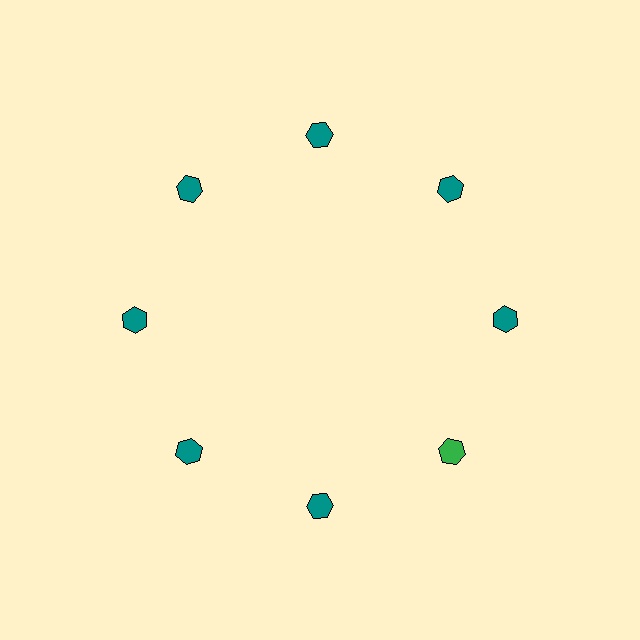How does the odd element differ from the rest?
It has a different color: green instead of teal.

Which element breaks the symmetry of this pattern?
The green hexagon at roughly the 4 o'clock position breaks the symmetry. All other shapes are teal hexagons.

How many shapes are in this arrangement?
There are 8 shapes arranged in a ring pattern.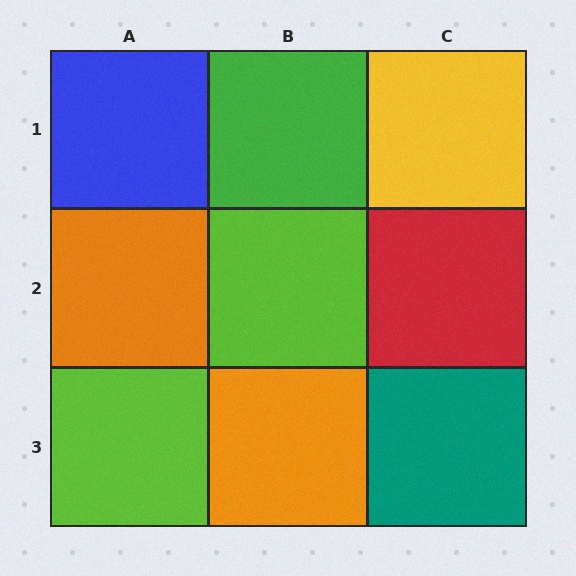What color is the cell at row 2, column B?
Lime.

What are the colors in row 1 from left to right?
Blue, green, yellow.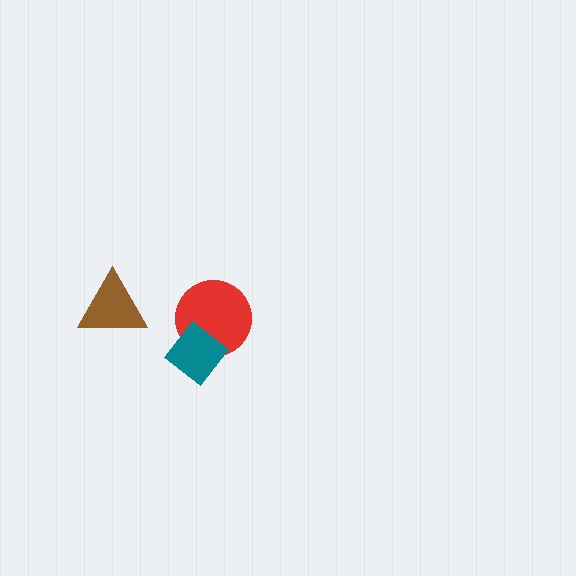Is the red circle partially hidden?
Yes, it is partially covered by another shape.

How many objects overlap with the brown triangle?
0 objects overlap with the brown triangle.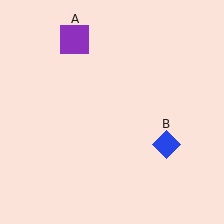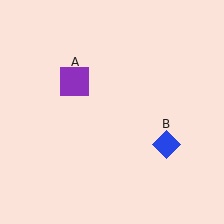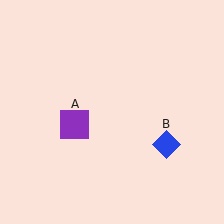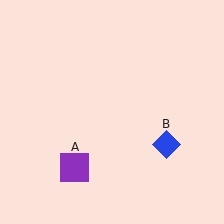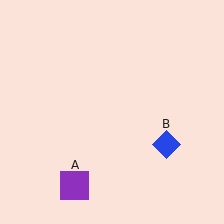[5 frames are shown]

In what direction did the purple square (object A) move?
The purple square (object A) moved down.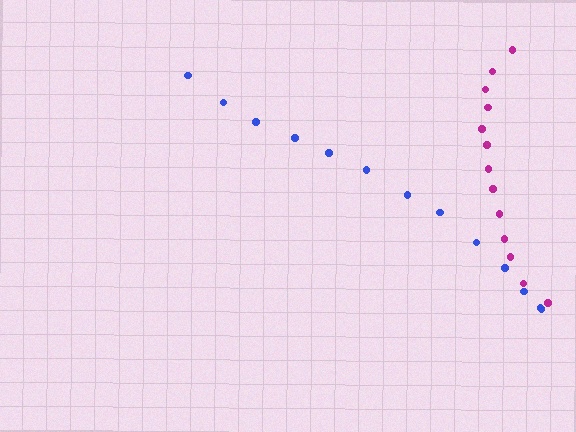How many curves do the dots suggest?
There are 2 distinct paths.